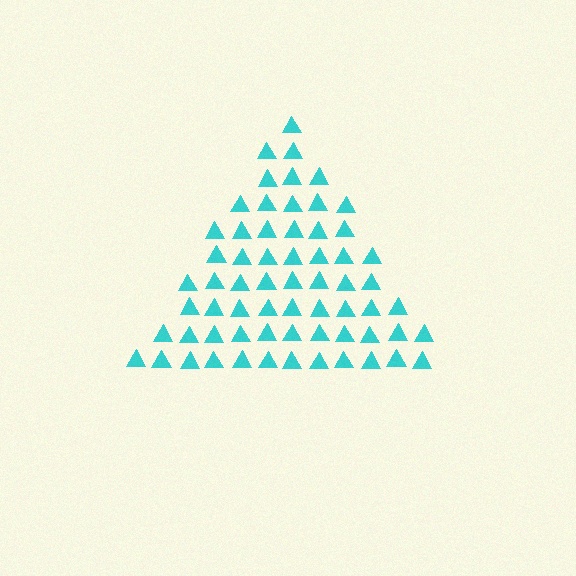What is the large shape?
The large shape is a triangle.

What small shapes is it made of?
It is made of small triangles.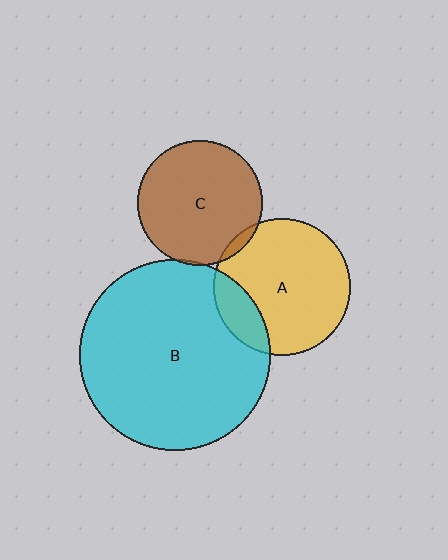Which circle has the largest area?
Circle B (cyan).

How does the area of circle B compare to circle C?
Approximately 2.3 times.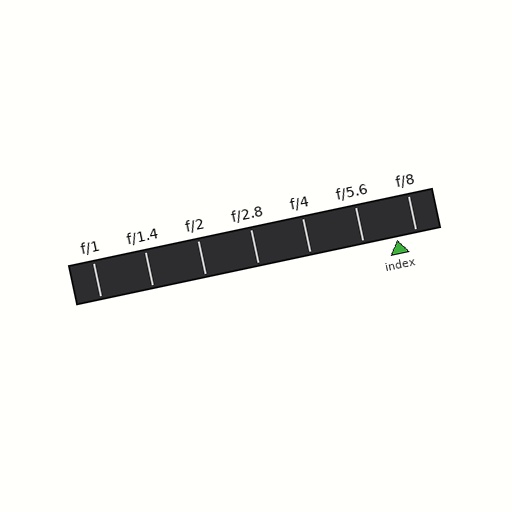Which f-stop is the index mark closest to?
The index mark is closest to f/8.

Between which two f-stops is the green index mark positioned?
The index mark is between f/5.6 and f/8.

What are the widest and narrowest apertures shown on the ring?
The widest aperture shown is f/1 and the narrowest is f/8.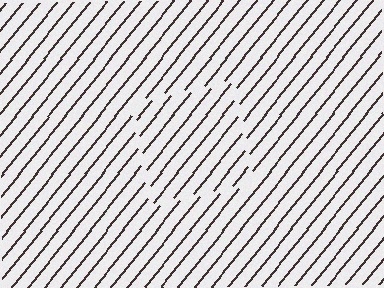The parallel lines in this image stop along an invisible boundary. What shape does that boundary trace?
An illusory square. The interior of the shape contains the same grating, shifted by half a period — the contour is defined by the phase discontinuity where line-ends from the inner and outer gratings abut.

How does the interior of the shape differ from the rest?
The interior of the shape contains the same grating, shifted by half a period — the contour is defined by the phase discontinuity where line-ends from the inner and outer gratings abut.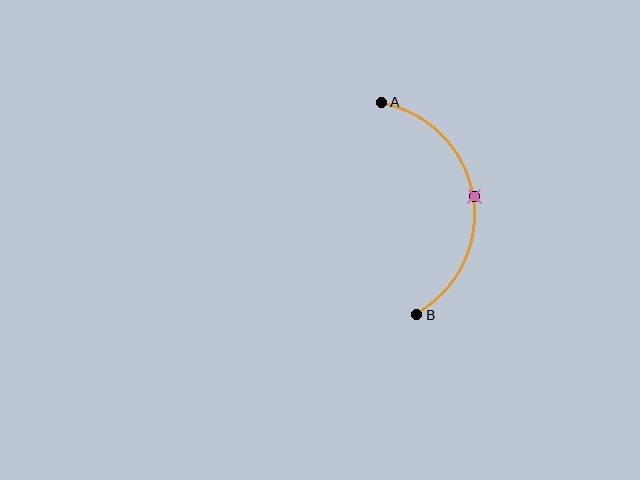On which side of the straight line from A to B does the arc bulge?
The arc bulges to the right of the straight line connecting A and B.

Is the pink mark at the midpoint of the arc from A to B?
Yes. The pink mark lies on the arc at equal arc-length from both A and B — it is the arc midpoint.